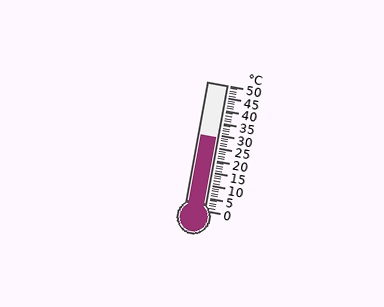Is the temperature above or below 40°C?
The temperature is below 40°C.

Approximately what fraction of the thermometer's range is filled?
The thermometer is filled to approximately 60% of its range.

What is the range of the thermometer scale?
The thermometer scale ranges from 0°C to 50°C.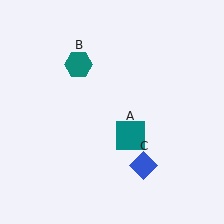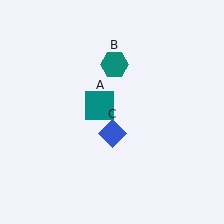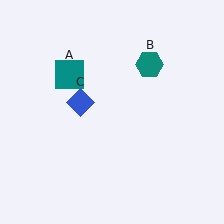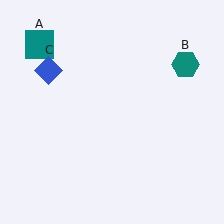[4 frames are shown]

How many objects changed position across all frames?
3 objects changed position: teal square (object A), teal hexagon (object B), blue diamond (object C).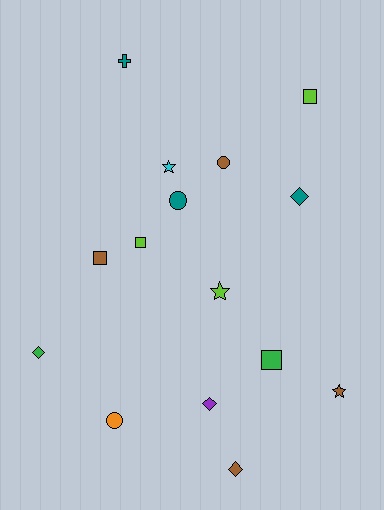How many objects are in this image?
There are 15 objects.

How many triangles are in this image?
There are no triangles.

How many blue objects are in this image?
There are no blue objects.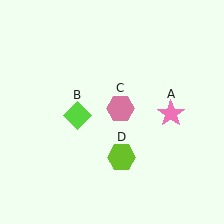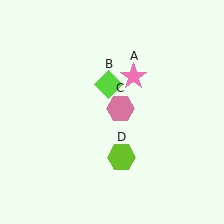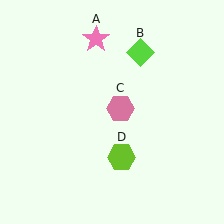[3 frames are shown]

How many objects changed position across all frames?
2 objects changed position: pink star (object A), lime diamond (object B).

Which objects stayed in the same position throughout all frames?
Pink hexagon (object C) and lime hexagon (object D) remained stationary.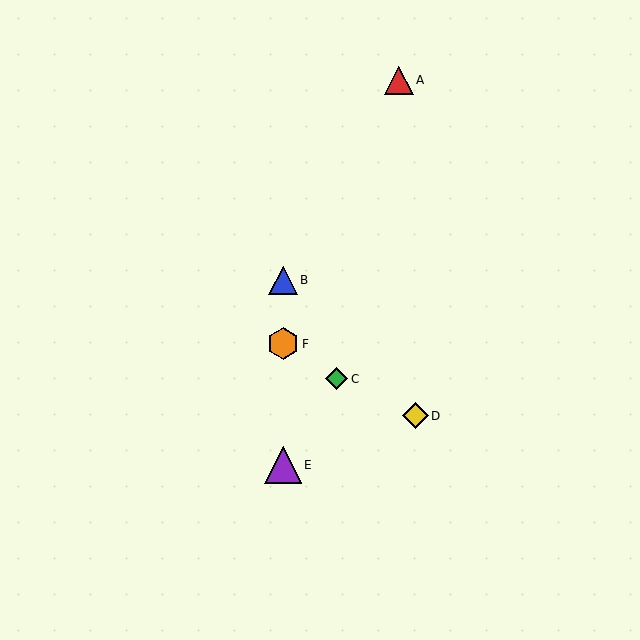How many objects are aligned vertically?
3 objects (B, E, F) are aligned vertically.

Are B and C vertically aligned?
No, B is at x≈283 and C is at x≈337.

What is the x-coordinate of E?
Object E is at x≈283.